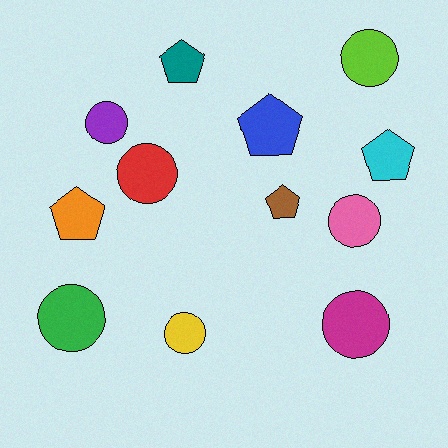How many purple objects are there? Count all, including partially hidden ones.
There is 1 purple object.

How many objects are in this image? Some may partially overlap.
There are 12 objects.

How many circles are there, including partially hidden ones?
There are 7 circles.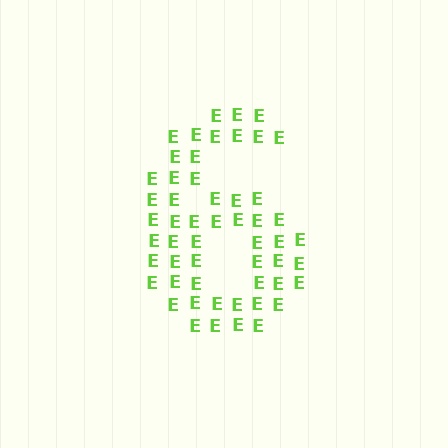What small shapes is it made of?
It is made of small letter E's.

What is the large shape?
The large shape is the digit 6.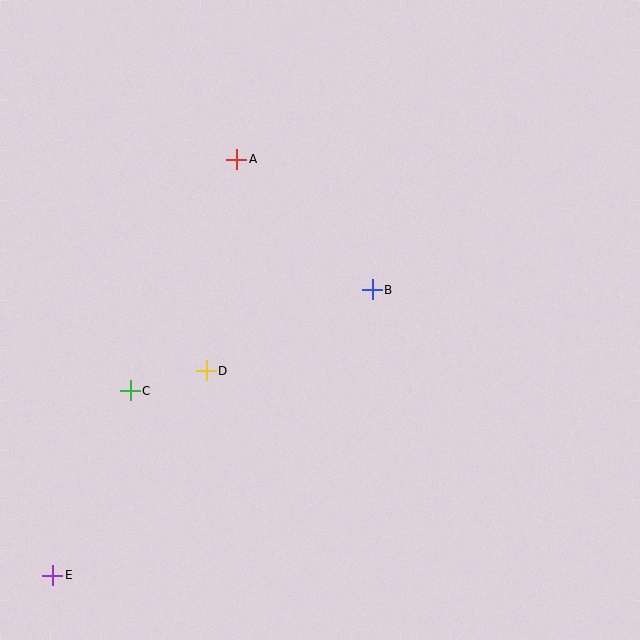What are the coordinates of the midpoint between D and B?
The midpoint between D and B is at (289, 330).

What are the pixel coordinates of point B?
Point B is at (372, 290).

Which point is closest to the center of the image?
Point B at (372, 290) is closest to the center.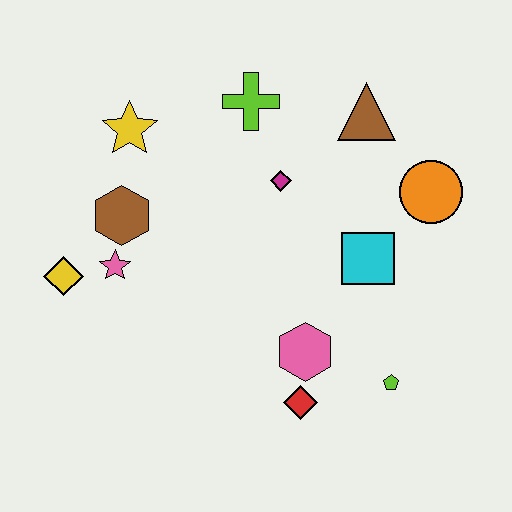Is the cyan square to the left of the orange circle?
Yes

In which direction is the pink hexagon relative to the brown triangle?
The pink hexagon is below the brown triangle.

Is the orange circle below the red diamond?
No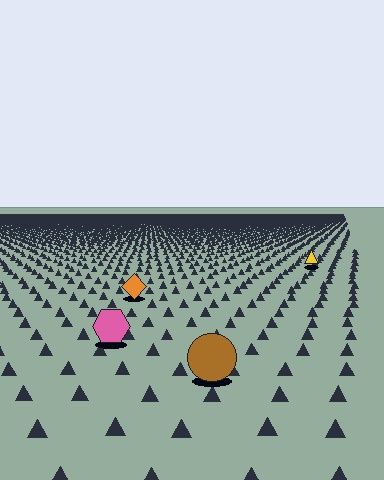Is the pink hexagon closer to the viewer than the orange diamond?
Yes. The pink hexagon is closer — you can tell from the texture gradient: the ground texture is coarser near it.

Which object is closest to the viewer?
The brown circle is closest. The texture marks near it are larger and more spread out.